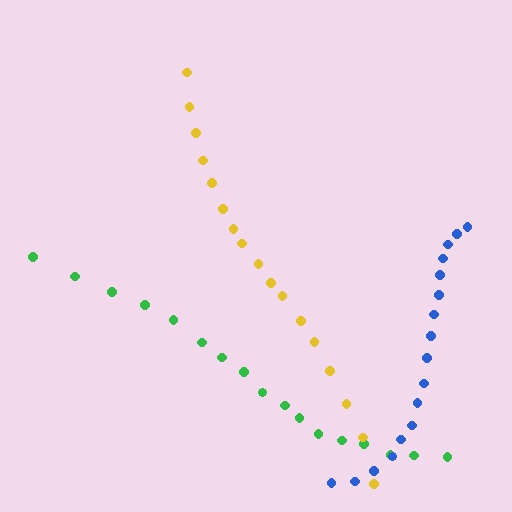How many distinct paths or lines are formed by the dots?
There are 3 distinct paths.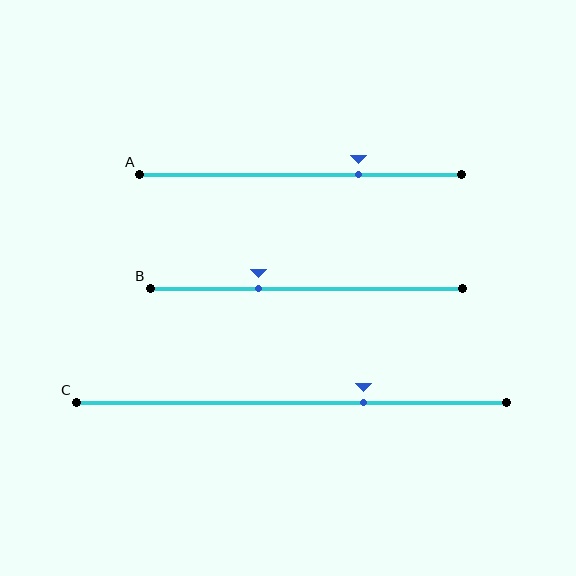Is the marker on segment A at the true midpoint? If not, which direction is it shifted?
No, the marker on segment A is shifted to the right by about 18% of the segment length.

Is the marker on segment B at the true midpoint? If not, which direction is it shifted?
No, the marker on segment B is shifted to the left by about 15% of the segment length.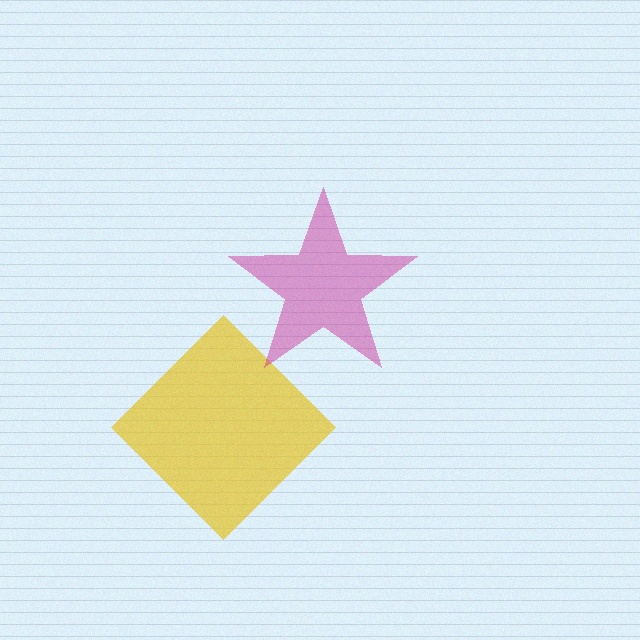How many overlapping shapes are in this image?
There are 2 overlapping shapes in the image.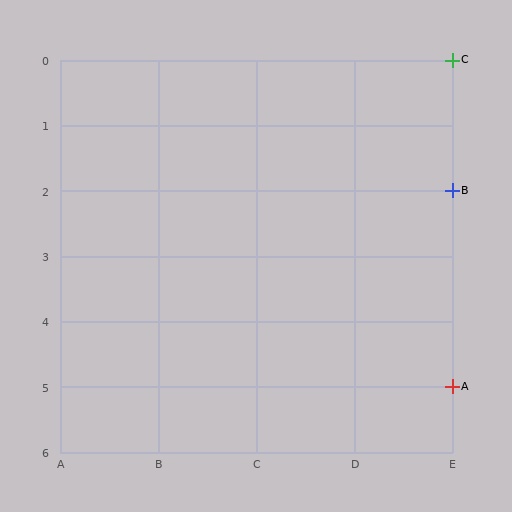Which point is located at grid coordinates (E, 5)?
Point A is at (E, 5).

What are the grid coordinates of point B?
Point B is at grid coordinates (E, 2).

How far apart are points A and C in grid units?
Points A and C are 5 rows apart.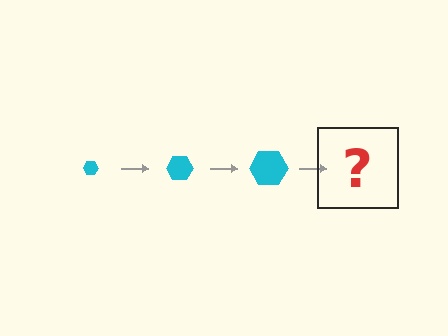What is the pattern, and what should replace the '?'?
The pattern is that the hexagon gets progressively larger each step. The '?' should be a cyan hexagon, larger than the previous one.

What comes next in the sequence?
The next element should be a cyan hexagon, larger than the previous one.